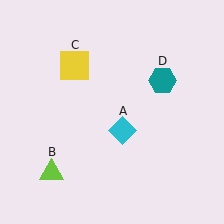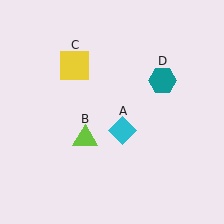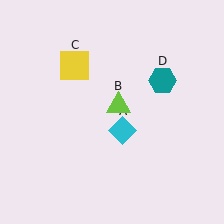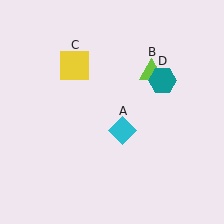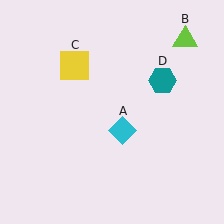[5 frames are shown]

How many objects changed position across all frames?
1 object changed position: lime triangle (object B).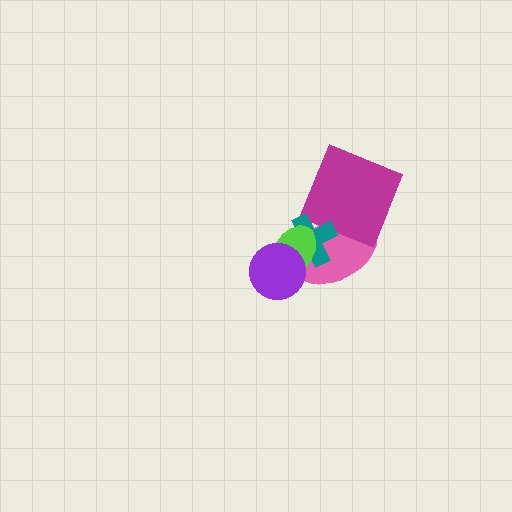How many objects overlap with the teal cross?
3 objects overlap with the teal cross.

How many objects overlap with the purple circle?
3 objects overlap with the purple circle.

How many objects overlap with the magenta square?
1 object overlaps with the magenta square.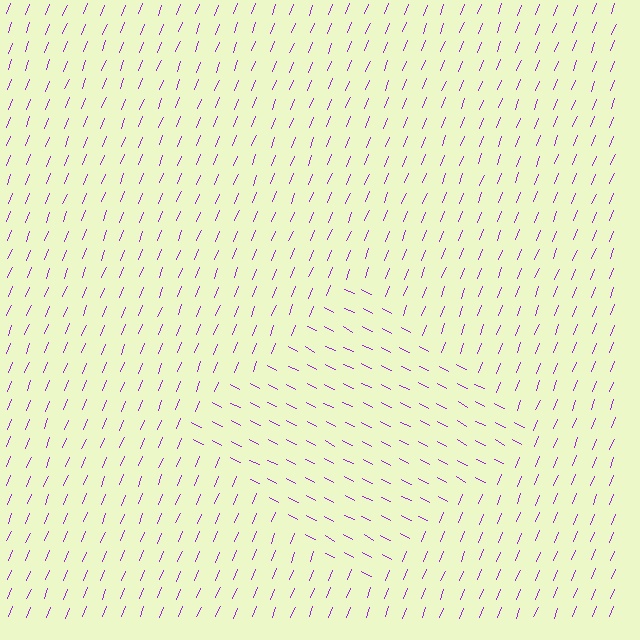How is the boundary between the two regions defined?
The boundary is defined purely by a change in line orientation (approximately 84 degrees difference). All lines are the same color and thickness.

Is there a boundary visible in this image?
Yes, there is a texture boundary formed by a change in line orientation.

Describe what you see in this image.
The image is filled with small purple line segments. A diamond region in the image has lines oriented differently from the surrounding lines, creating a visible texture boundary.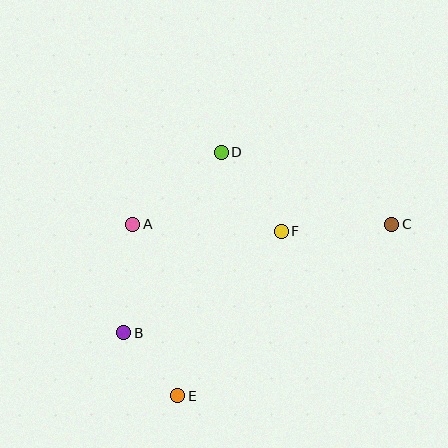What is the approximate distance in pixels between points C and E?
The distance between C and E is approximately 274 pixels.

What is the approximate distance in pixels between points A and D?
The distance between A and D is approximately 114 pixels.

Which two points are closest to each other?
Points B and E are closest to each other.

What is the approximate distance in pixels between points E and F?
The distance between E and F is approximately 195 pixels.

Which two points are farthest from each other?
Points B and C are farthest from each other.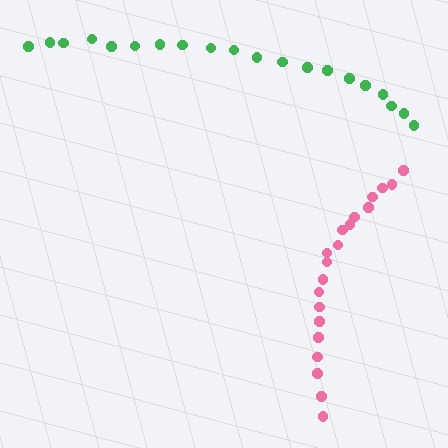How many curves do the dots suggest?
There are 2 distinct paths.